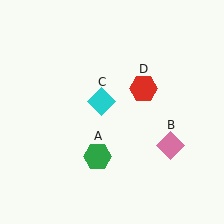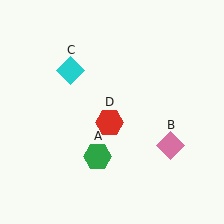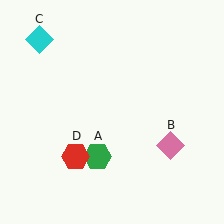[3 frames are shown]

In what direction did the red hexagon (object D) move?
The red hexagon (object D) moved down and to the left.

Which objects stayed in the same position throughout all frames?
Green hexagon (object A) and pink diamond (object B) remained stationary.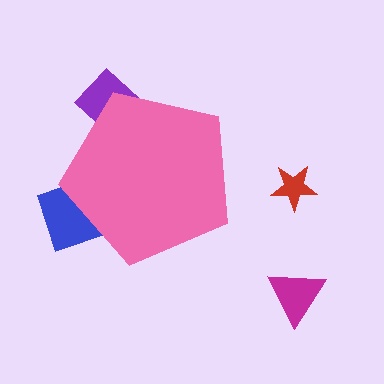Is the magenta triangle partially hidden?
No, the magenta triangle is fully visible.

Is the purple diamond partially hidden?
Yes, the purple diamond is partially hidden behind the pink pentagon.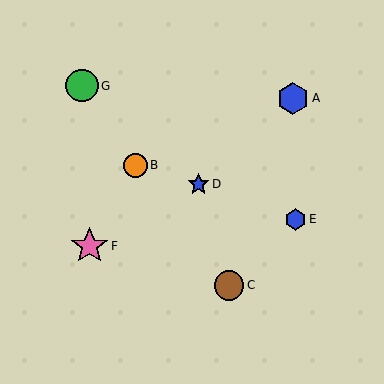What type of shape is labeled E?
Shape E is a blue hexagon.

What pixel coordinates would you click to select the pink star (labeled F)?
Click at (89, 246) to select the pink star F.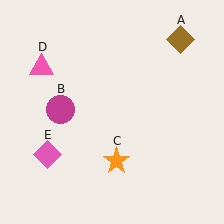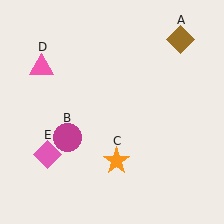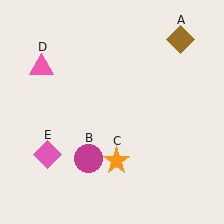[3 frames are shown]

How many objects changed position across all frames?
1 object changed position: magenta circle (object B).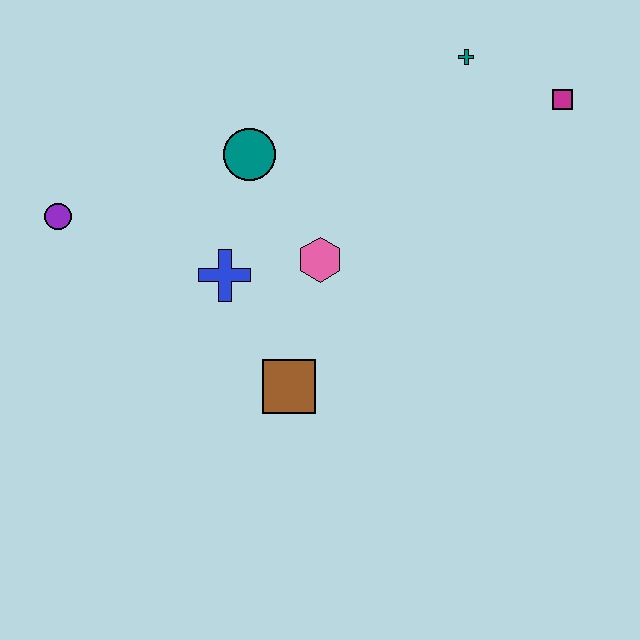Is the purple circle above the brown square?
Yes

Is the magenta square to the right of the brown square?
Yes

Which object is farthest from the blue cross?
The magenta square is farthest from the blue cross.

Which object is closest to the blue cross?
The pink hexagon is closest to the blue cross.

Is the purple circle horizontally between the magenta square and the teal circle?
No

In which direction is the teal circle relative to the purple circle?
The teal circle is to the right of the purple circle.